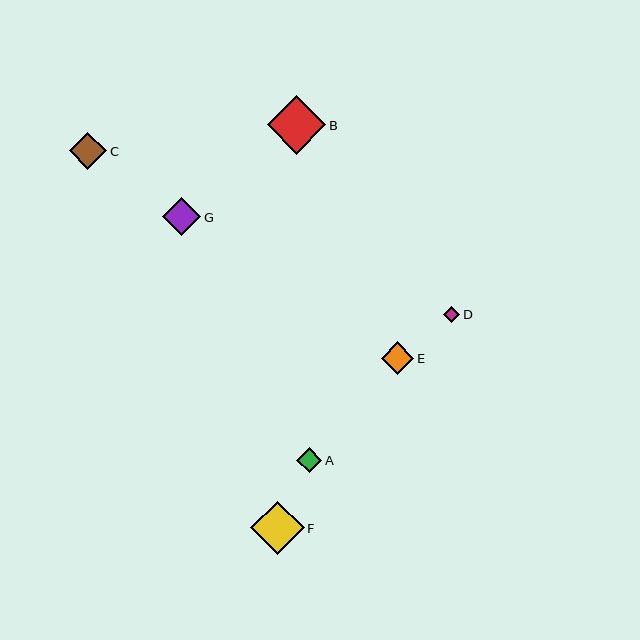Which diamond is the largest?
Diamond B is the largest with a size of approximately 59 pixels.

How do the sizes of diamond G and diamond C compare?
Diamond G and diamond C are approximately the same size.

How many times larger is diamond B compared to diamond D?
Diamond B is approximately 3.6 times the size of diamond D.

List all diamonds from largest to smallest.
From largest to smallest: B, F, G, C, E, A, D.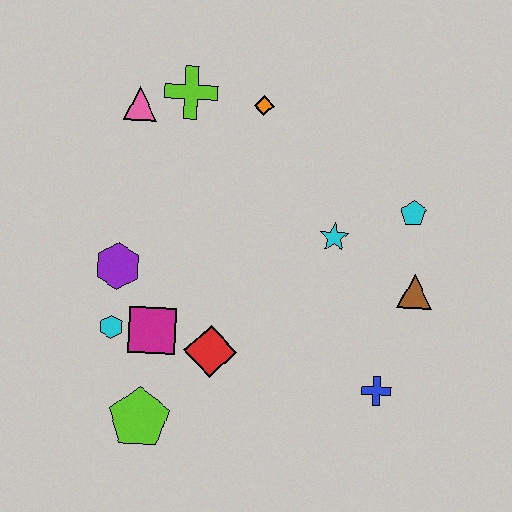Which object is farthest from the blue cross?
The pink triangle is farthest from the blue cross.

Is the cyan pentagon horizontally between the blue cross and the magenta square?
No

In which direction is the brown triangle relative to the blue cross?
The brown triangle is above the blue cross.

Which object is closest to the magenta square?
The cyan hexagon is closest to the magenta square.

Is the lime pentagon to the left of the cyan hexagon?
No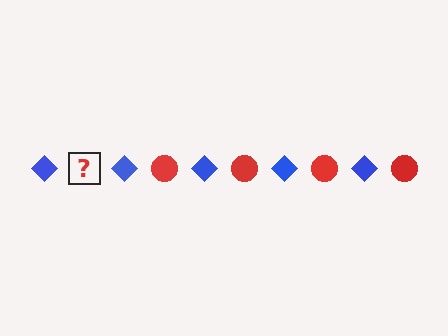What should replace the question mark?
The question mark should be replaced with a red circle.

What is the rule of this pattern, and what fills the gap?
The rule is that the pattern alternates between blue diamond and red circle. The gap should be filled with a red circle.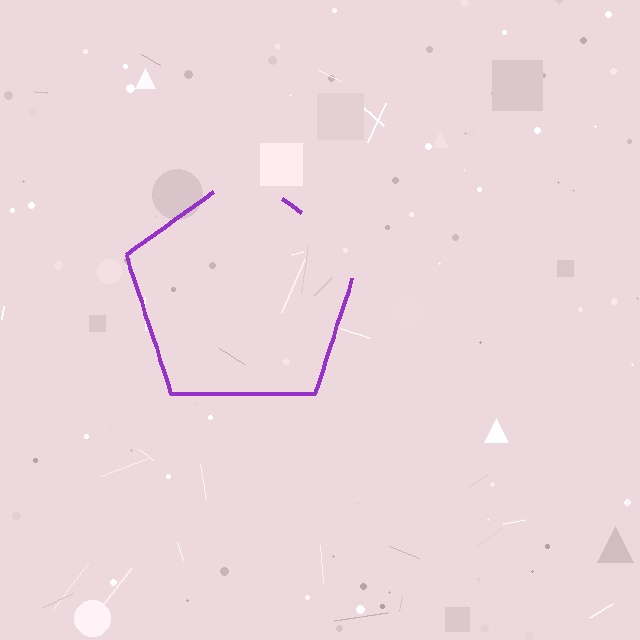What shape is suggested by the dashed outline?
The dashed outline suggests a pentagon.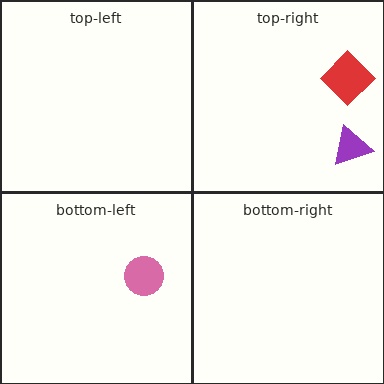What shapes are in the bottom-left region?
The pink circle.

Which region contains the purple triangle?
The top-right region.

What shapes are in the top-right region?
The red diamond, the purple triangle.